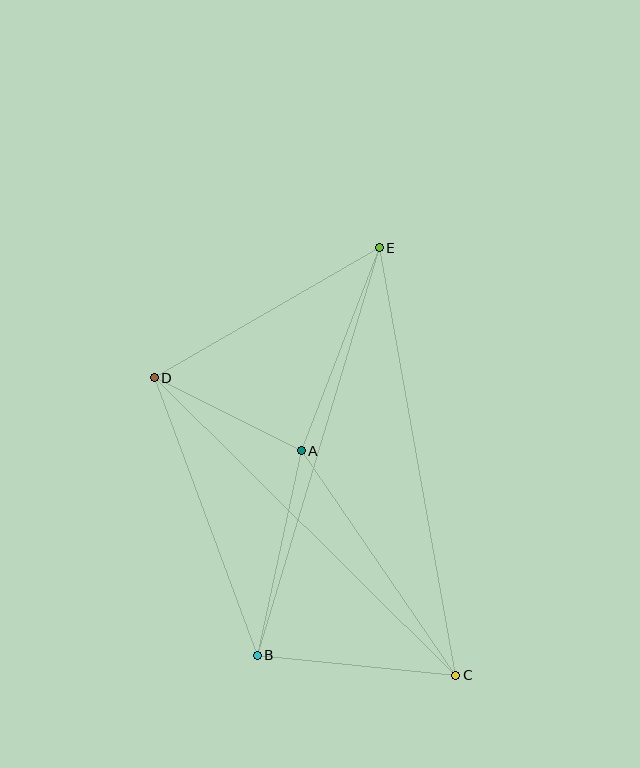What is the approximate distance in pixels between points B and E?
The distance between B and E is approximately 426 pixels.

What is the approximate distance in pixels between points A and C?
The distance between A and C is approximately 272 pixels.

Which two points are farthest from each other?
Points C and E are farthest from each other.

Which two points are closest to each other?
Points A and D are closest to each other.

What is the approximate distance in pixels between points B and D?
The distance between B and D is approximately 296 pixels.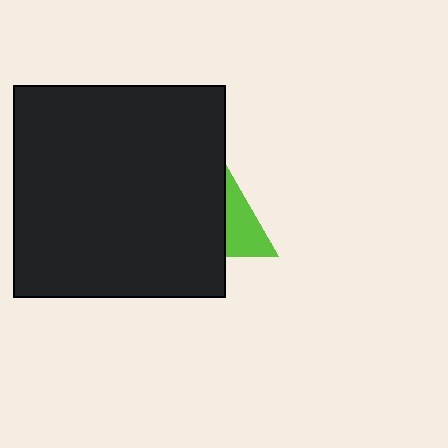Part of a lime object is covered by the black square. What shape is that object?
It is a triangle.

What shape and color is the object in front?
The object in front is a black square.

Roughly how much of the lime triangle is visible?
A small part of it is visible (roughly 38%).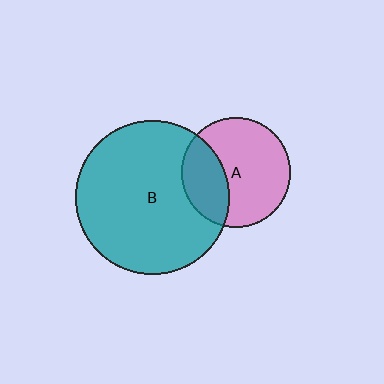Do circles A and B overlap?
Yes.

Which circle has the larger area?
Circle B (teal).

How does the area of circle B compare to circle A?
Approximately 2.0 times.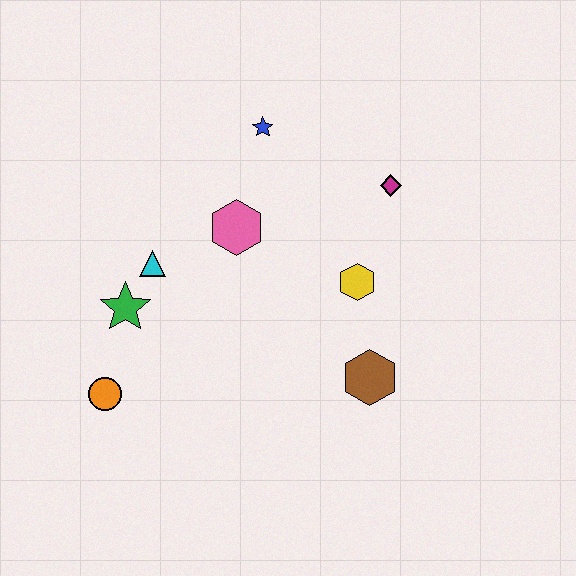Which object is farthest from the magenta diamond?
The orange circle is farthest from the magenta diamond.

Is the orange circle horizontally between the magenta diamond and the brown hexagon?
No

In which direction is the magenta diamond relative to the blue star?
The magenta diamond is to the right of the blue star.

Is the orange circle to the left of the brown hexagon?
Yes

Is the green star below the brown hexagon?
No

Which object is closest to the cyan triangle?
The green star is closest to the cyan triangle.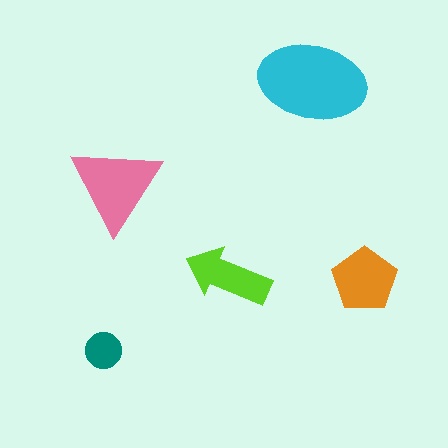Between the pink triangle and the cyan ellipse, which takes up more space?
The cyan ellipse.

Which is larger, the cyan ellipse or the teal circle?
The cyan ellipse.